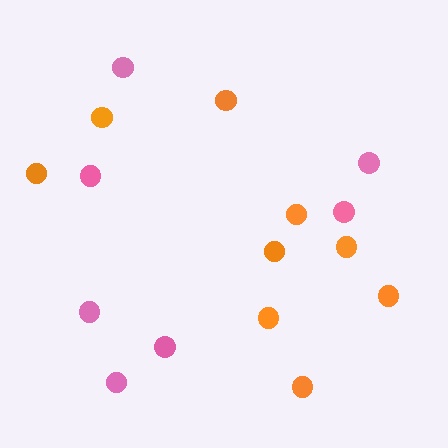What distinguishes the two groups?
There are 2 groups: one group of pink circles (7) and one group of orange circles (9).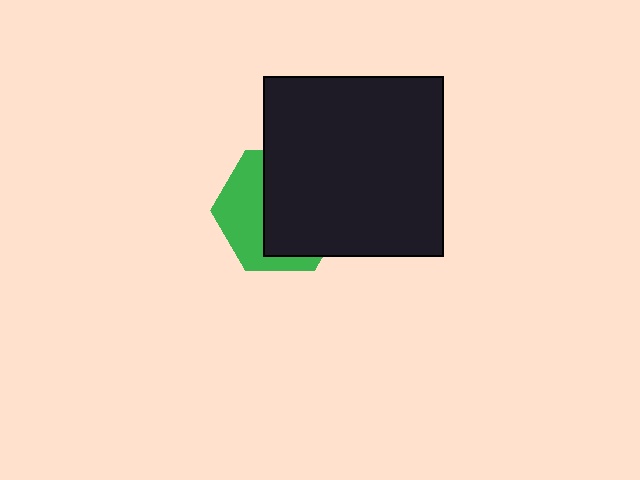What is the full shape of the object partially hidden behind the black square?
The partially hidden object is a green hexagon.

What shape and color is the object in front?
The object in front is a black square.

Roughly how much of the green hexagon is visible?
A small part of it is visible (roughly 40%).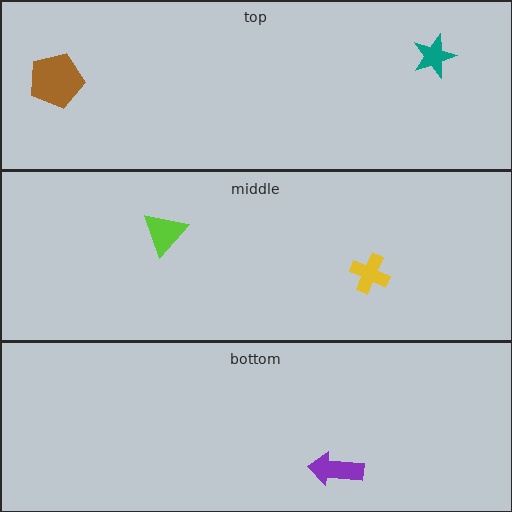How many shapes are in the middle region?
2.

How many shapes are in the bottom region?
1.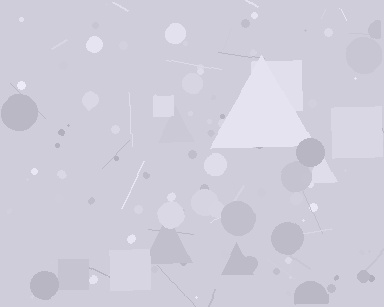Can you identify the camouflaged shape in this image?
The camouflaged shape is a triangle.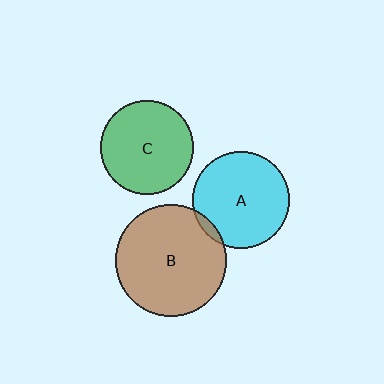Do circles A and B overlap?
Yes.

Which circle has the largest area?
Circle B (brown).